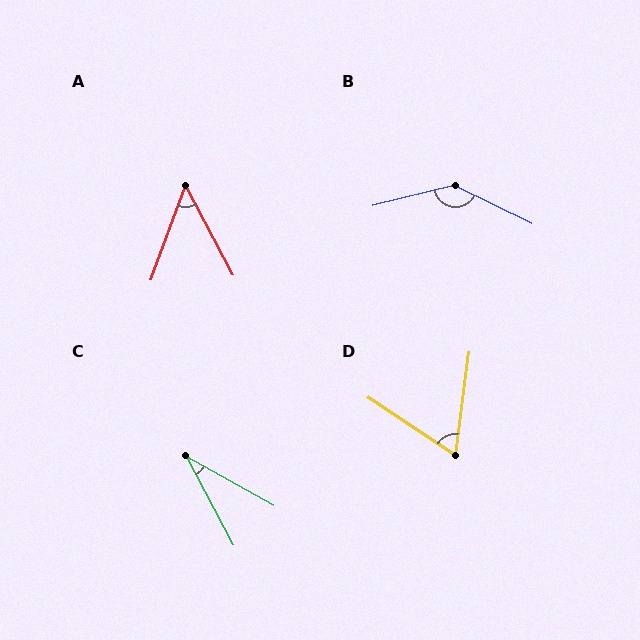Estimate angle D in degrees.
Approximately 64 degrees.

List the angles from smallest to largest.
C (33°), A (48°), D (64°), B (140°).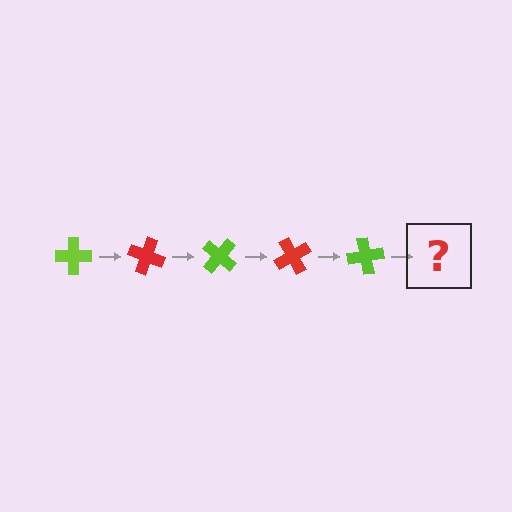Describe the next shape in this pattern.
It should be a red cross, rotated 100 degrees from the start.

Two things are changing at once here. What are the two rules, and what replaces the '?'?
The two rules are that it rotates 20 degrees each step and the color cycles through lime and red. The '?' should be a red cross, rotated 100 degrees from the start.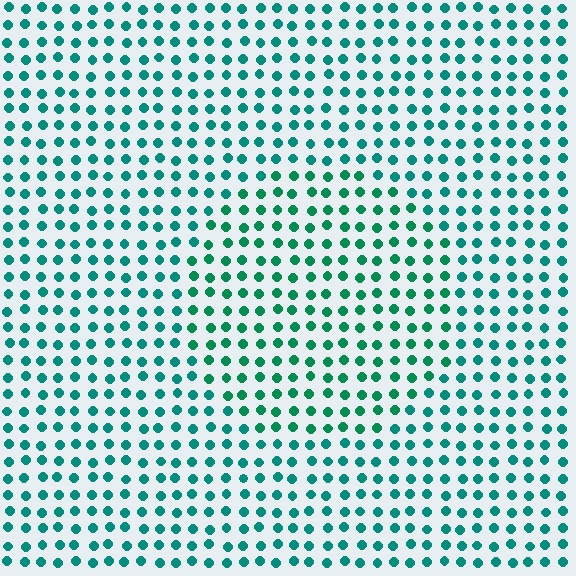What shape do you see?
I see a circle.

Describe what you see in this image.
The image is filled with small teal elements in a uniform arrangement. A circle-shaped region is visible where the elements are tinted to a slightly different hue, forming a subtle color boundary.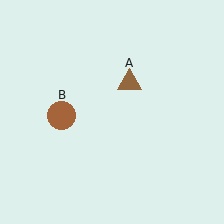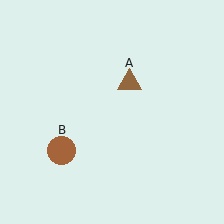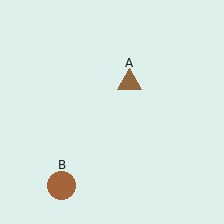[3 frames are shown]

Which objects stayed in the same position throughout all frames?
Brown triangle (object A) remained stationary.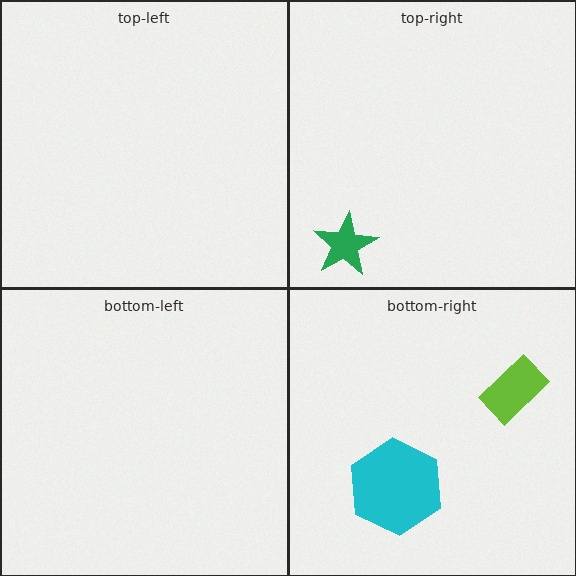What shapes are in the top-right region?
The green star.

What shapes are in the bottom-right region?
The lime rectangle, the cyan hexagon.